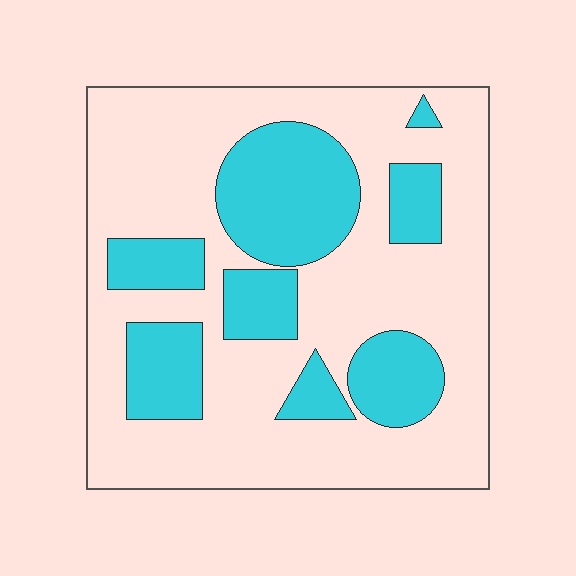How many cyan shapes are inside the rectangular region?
8.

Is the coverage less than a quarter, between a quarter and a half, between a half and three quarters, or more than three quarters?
Between a quarter and a half.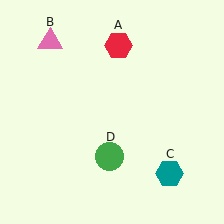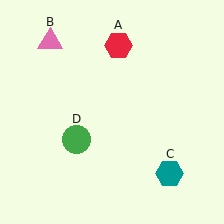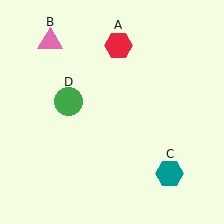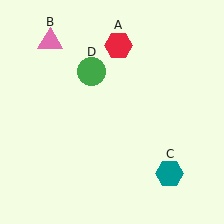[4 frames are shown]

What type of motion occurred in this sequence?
The green circle (object D) rotated clockwise around the center of the scene.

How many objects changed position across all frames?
1 object changed position: green circle (object D).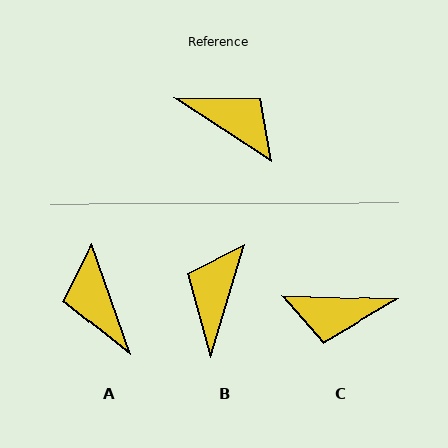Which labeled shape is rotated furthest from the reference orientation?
C, about 149 degrees away.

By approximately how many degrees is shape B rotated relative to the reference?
Approximately 107 degrees counter-clockwise.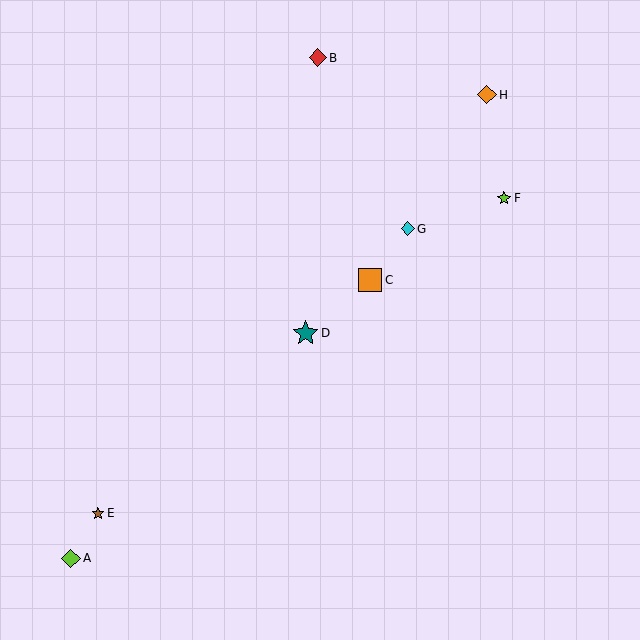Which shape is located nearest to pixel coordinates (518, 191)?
The lime star (labeled F) at (504, 198) is nearest to that location.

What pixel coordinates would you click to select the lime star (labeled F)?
Click at (504, 198) to select the lime star F.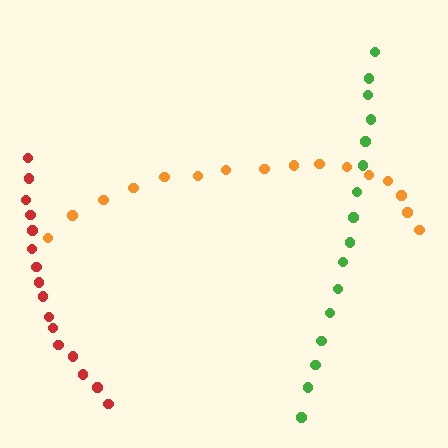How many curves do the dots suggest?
There are 3 distinct paths.